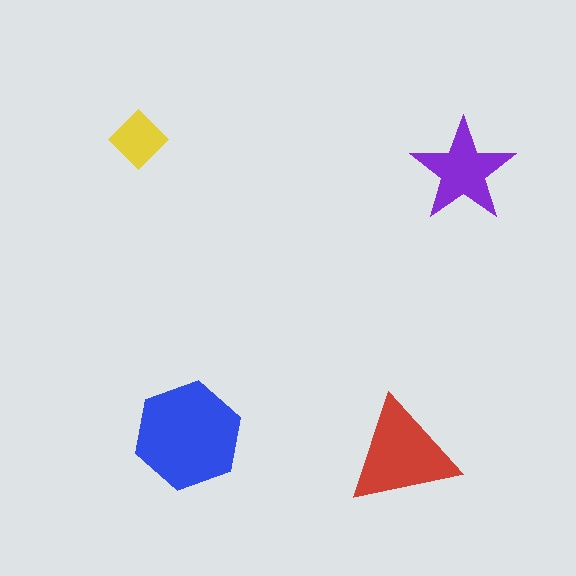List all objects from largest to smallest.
The blue hexagon, the red triangle, the purple star, the yellow diamond.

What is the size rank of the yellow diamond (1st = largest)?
4th.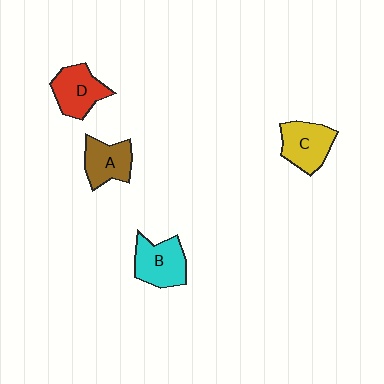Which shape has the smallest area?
Shape A (brown).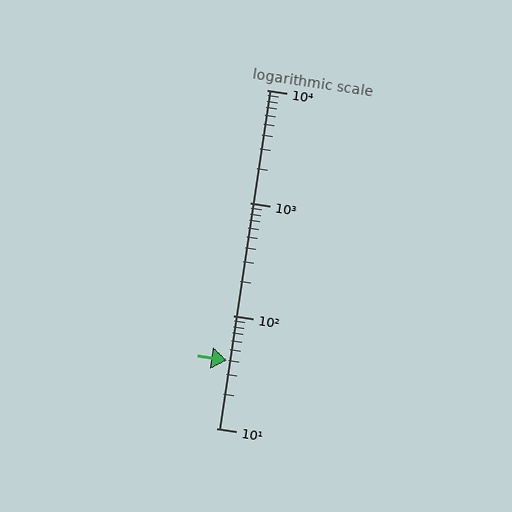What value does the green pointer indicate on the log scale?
The pointer indicates approximately 40.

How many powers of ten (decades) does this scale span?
The scale spans 3 decades, from 10 to 10000.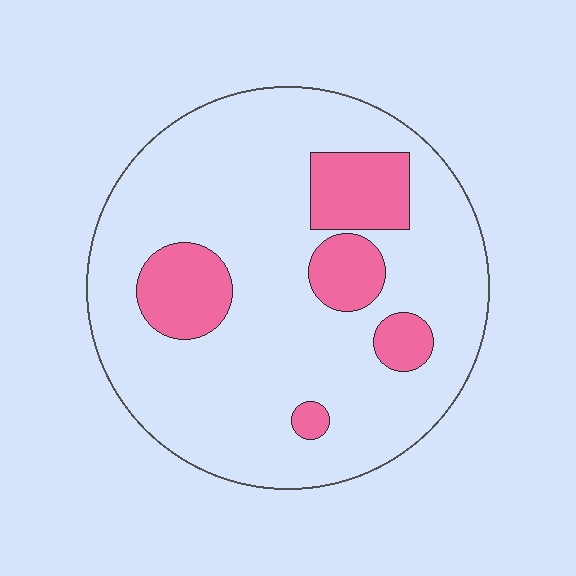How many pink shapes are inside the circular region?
5.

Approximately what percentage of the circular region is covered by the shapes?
Approximately 20%.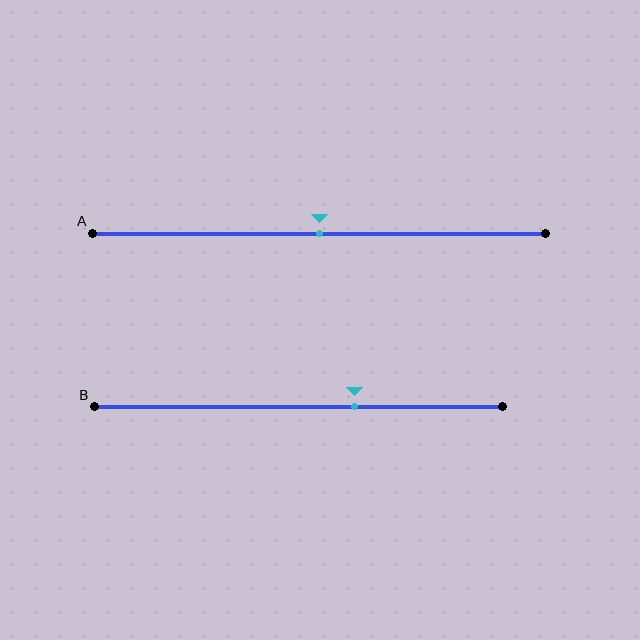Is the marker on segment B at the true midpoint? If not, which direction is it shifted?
No, the marker on segment B is shifted to the right by about 14% of the segment length.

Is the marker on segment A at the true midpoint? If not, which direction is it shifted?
Yes, the marker on segment A is at the true midpoint.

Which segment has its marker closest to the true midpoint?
Segment A has its marker closest to the true midpoint.